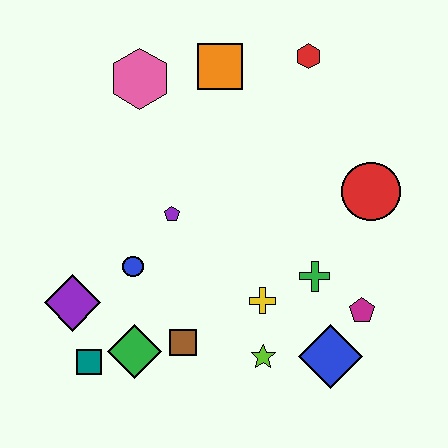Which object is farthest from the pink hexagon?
The blue diamond is farthest from the pink hexagon.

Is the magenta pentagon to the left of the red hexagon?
No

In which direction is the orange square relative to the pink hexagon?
The orange square is to the right of the pink hexagon.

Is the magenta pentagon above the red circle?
No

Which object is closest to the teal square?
The green diamond is closest to the teal square.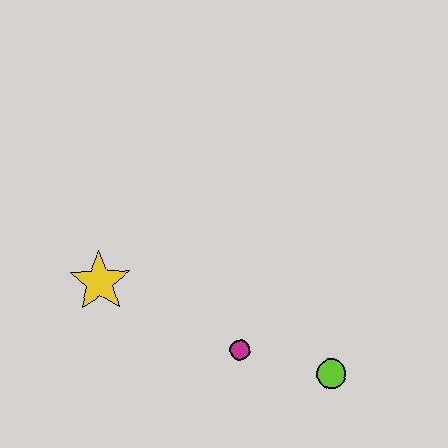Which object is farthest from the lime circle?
The yellow star is farthest from the lime circle.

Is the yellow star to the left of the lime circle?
Yes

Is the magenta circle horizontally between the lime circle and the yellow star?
Yes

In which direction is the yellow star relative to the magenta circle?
The yellow star is to the left of the magenta circle.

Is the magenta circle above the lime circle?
Yes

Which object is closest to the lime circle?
The magenta circle is closest to the lime circle.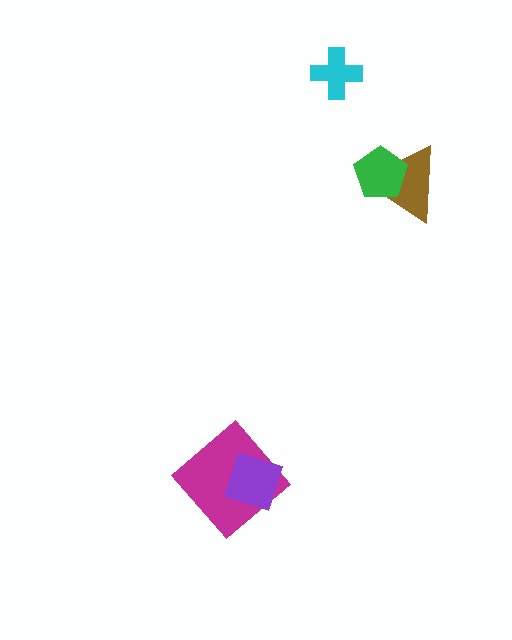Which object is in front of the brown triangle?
The green pentagon is in front of the brown triangle.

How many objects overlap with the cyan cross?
0 objects overlap with the cyan cross.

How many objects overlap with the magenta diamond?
1 object overlaps with the magenta diamond.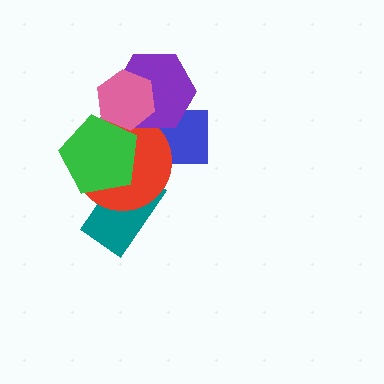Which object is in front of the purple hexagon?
The pink hexagon is in front of the purple hexagon.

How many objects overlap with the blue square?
2 objects overlap with the blue square.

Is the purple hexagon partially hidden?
Yes, it is partially covered by another shape.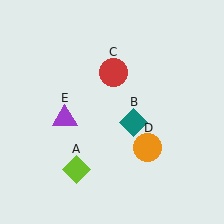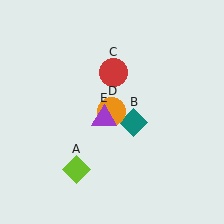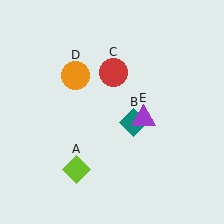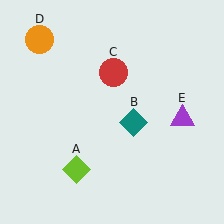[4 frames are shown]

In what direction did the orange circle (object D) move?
The orange circle (object D) moved up and to the left.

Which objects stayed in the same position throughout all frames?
Lime diamond (object A) and teal diamond (object B) and red circle (object C) remained stationary.